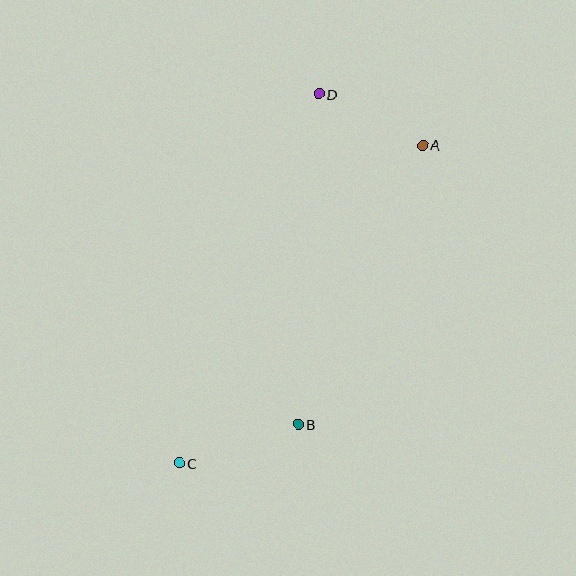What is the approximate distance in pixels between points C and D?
The distance between C and D is approximately 394 pixels.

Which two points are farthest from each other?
Points A and C are farthest from each other.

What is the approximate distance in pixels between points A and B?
The distance between A and B is approximately 306 pixels.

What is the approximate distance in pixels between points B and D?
The distance between B and D is approximately 331 pixels.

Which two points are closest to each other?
Points A and D are closest to each other.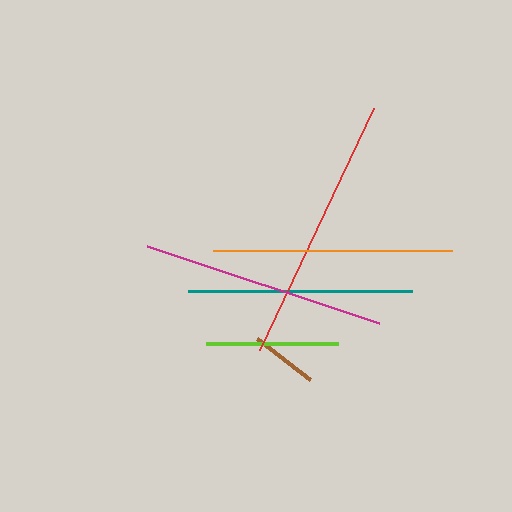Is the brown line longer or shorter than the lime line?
The lime line is longer than the brown line.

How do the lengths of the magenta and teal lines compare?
The magenta and teal lines are approximately the same length.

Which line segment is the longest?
The red line is the longest at approximately 267 pixels.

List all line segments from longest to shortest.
From longest to shortest: red, magenta, orange, teal, lime, brown.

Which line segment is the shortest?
The brown line is the shortest at approximately 66 pixels.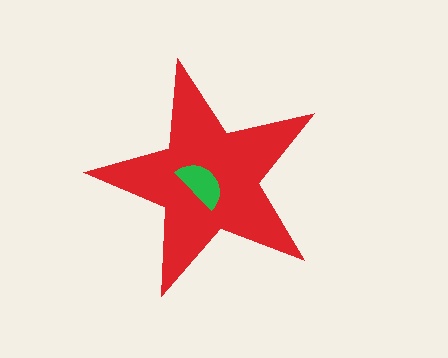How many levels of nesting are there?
2.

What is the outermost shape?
The red star.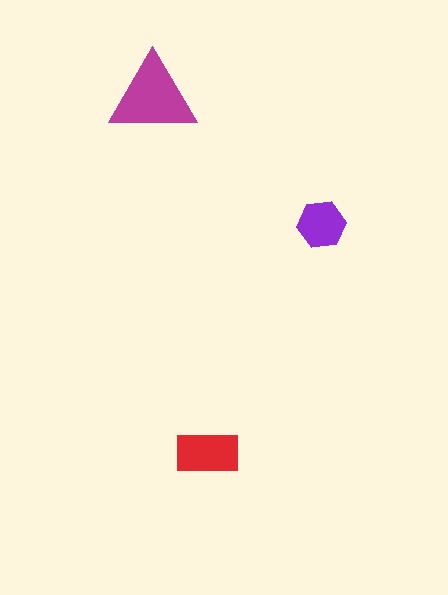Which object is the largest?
The magenta triangle.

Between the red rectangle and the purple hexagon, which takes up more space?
The red rectangle.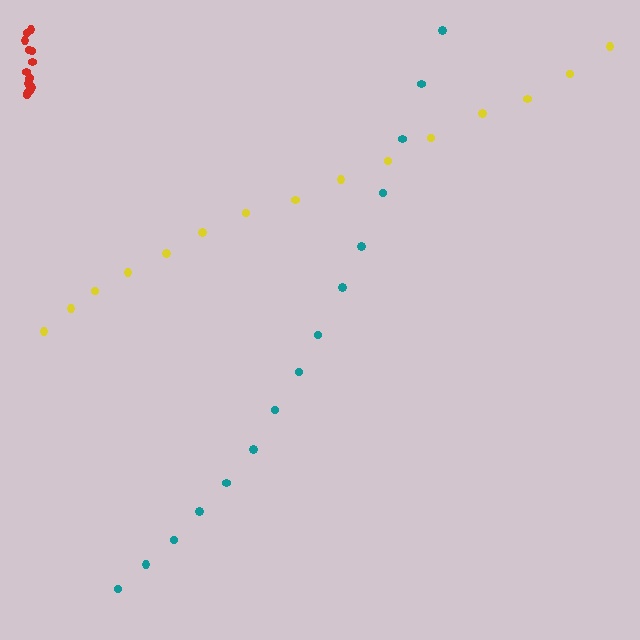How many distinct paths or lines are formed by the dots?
There are 3 distinct paths.